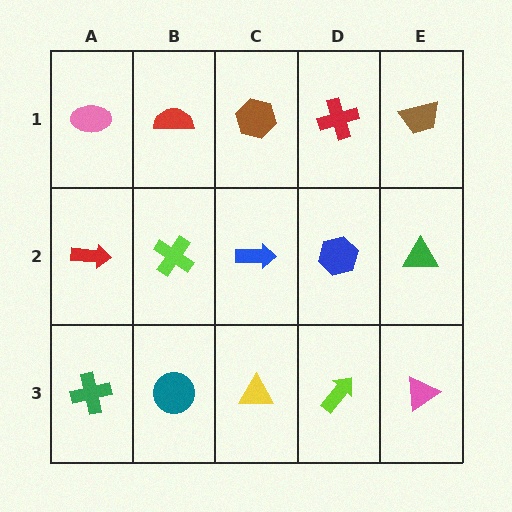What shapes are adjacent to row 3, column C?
A blue arrow (row 2, column C), a teal circle (row 3, column B), a lime arrow (row 3, column D).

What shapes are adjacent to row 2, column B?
A red semicircle (row 1, column B), a teal circle (row 3, column B), a red arrow (row 2, column A), a blue arrow (row 2, column C).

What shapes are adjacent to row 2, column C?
A brown hexagon (row 1, column C), a yellow triangle (row 3, column C), a lime cross (row 2, column B), a blue hexagon (row 2, column D).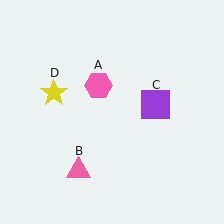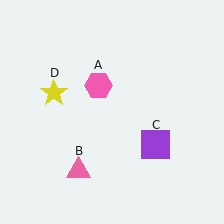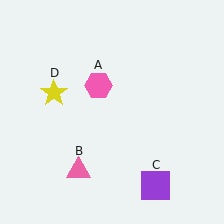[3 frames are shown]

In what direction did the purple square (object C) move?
The purple square (object C) moved down.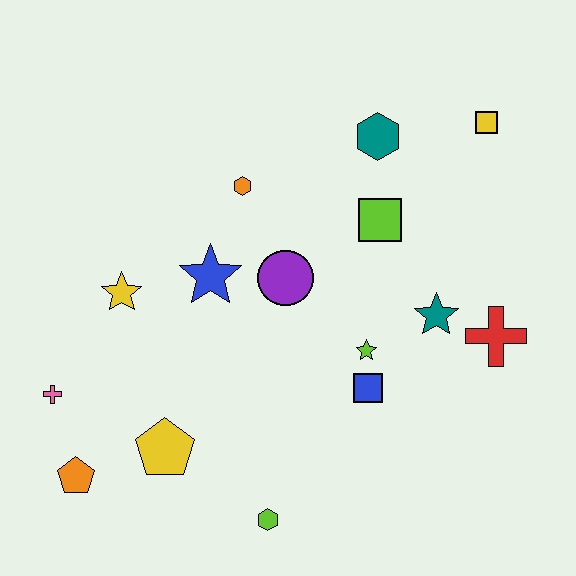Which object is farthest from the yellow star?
The yellow square is farthest from the yellow star.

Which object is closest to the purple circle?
The blue star is closest to the purple circle.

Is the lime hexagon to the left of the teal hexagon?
Yes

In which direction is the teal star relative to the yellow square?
The teal star is below the yellow square.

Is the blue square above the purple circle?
No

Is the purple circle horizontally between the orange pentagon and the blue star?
No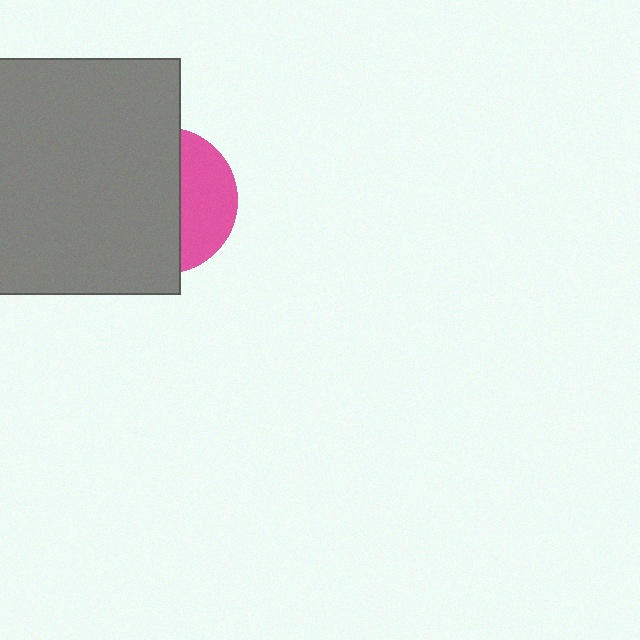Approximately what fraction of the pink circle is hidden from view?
Roughly 65% of the pink circle is hidden behind the gray square.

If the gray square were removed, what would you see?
You would see the complete pink circle.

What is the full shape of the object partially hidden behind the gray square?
The partially hidden object is a pink circle.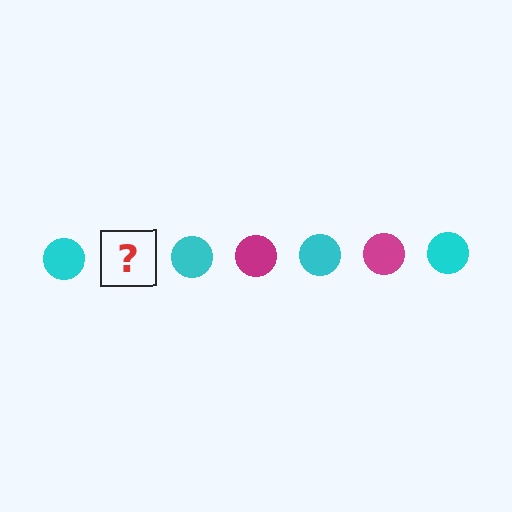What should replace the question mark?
The question mark should be replaced with a magenta circle.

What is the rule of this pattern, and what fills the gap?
The rule is that the pattern cycles through cyan, magenta circles. The gap should be filled with a magenta circle.